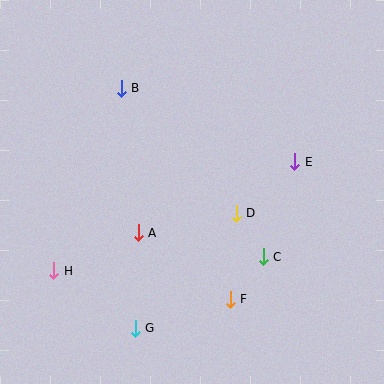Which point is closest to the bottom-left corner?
Point H is closest to the bottom-left corner.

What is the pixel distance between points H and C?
The distance between H and C is 210 pixels.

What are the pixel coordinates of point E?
Point E is at (295, 162).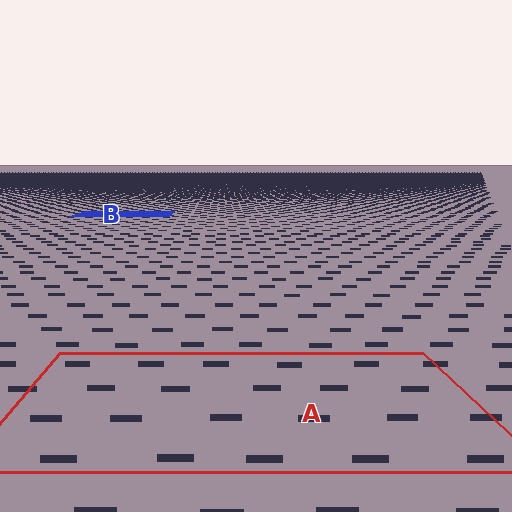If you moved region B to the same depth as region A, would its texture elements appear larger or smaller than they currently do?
They would appear larger. At a closer depth, the same texture elements are projected at a bigger on-screen size.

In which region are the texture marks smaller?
The texture marks are smaller in region B, because it is farther away.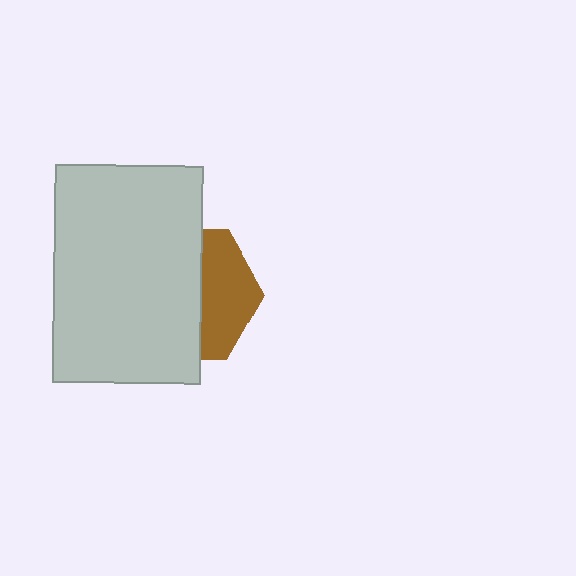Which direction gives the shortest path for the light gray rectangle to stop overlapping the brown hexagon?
Moving left gives the shortest separation.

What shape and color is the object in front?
The object in front is a light gray rectangle.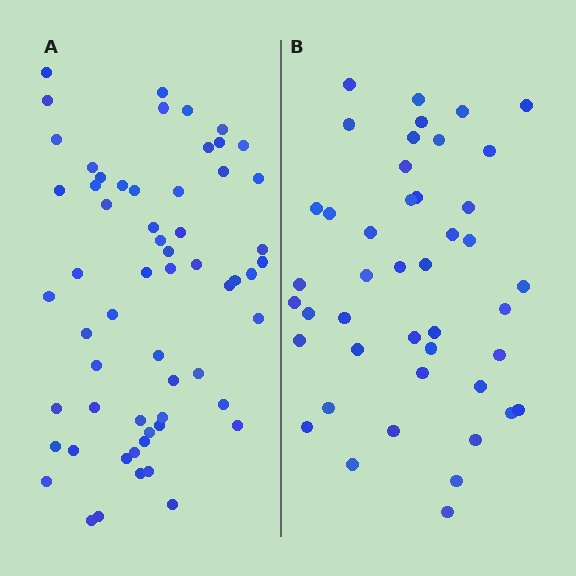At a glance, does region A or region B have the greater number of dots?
Region A (the left region) has more dots.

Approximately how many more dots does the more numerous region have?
Region A has approximately 15 more dots than region B.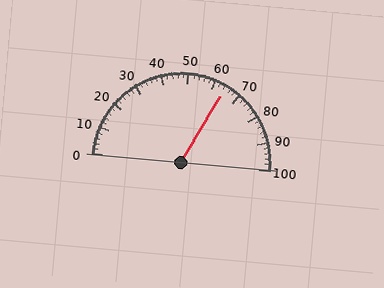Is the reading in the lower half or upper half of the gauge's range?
The reading is in the upper half of the range (0 to 100).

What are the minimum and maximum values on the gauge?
The gauge ranges from 0 to 100.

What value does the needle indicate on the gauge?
The needle indicates approximately 64.